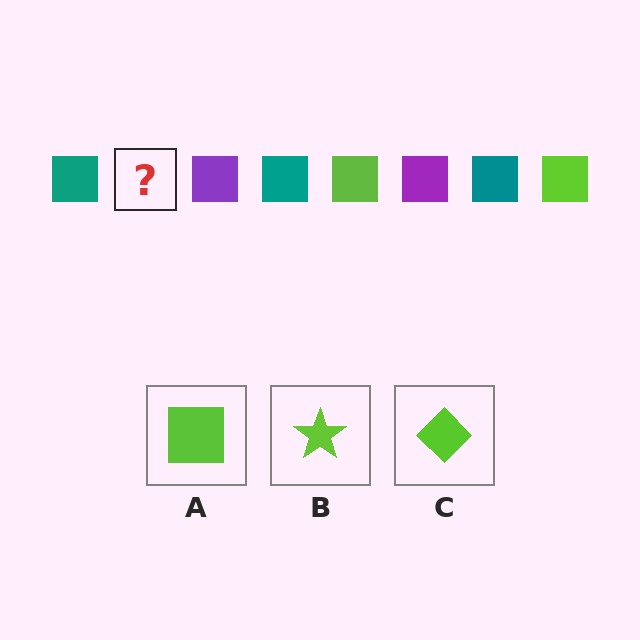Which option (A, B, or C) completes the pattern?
A.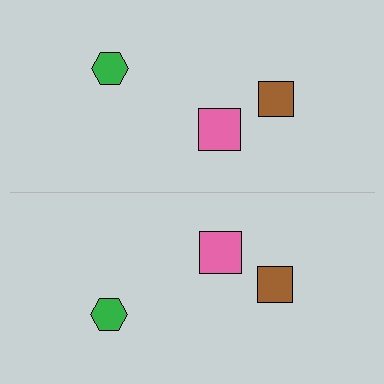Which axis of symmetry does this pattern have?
The pattern has a horizontal axis of symmetry running through the center of the image.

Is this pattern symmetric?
Yes, this pattern has bilateral (reflection) symmetry.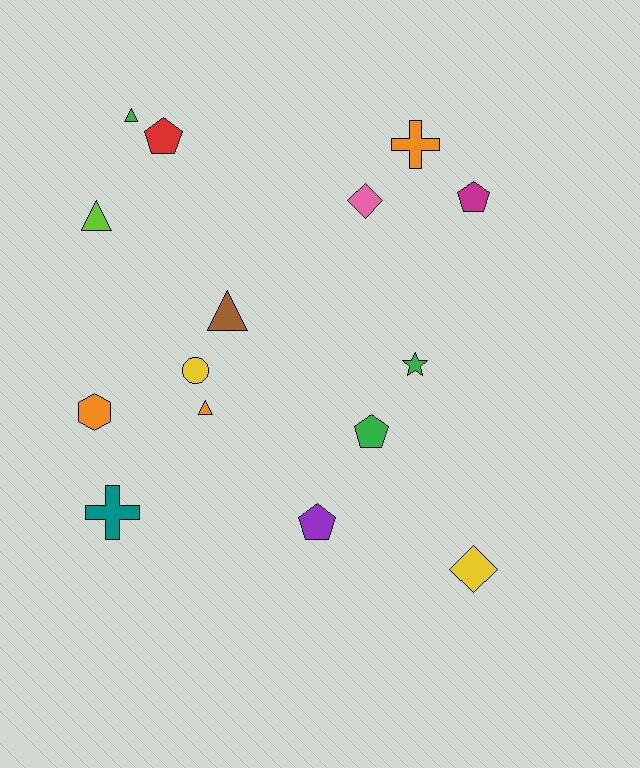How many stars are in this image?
There is 1 star.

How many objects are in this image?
There are 15 objects.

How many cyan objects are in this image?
There are no cyan objects.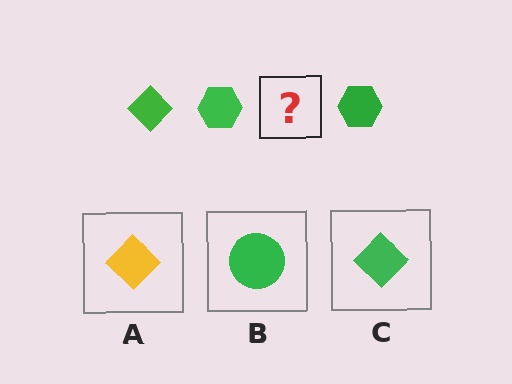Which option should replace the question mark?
Option C.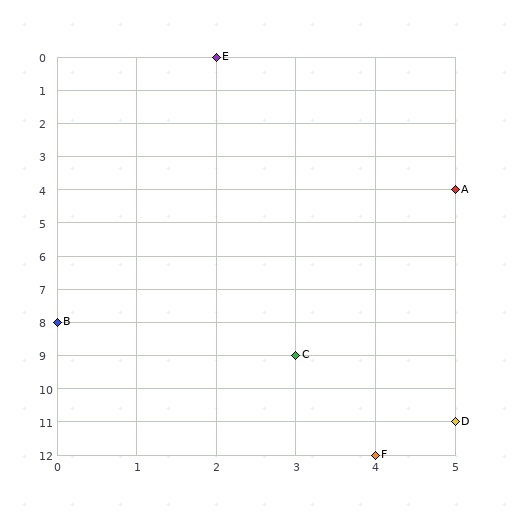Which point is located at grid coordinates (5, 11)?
Point D is at (5, 11).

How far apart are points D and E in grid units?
Points D and E are 3 columns and 11 rows apart (about 11.4 grid units diagonally).